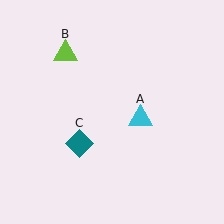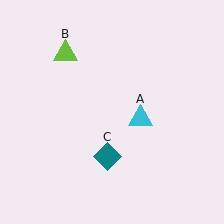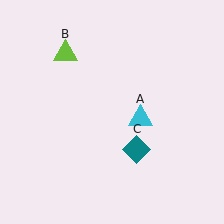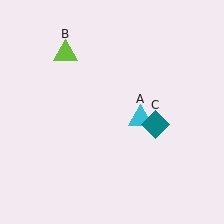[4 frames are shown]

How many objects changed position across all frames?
1 object changed position: teal diamond (object C).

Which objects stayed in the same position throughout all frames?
Cyan triangle (object A) and lime triangle (object B) remained stationary.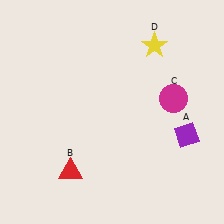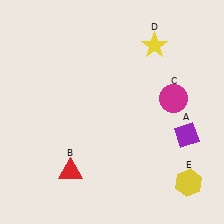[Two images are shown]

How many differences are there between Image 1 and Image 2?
There is 1 difference between the two images.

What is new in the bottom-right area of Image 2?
A yellow hexagon (E) was added in the bottom-right area of Image 2.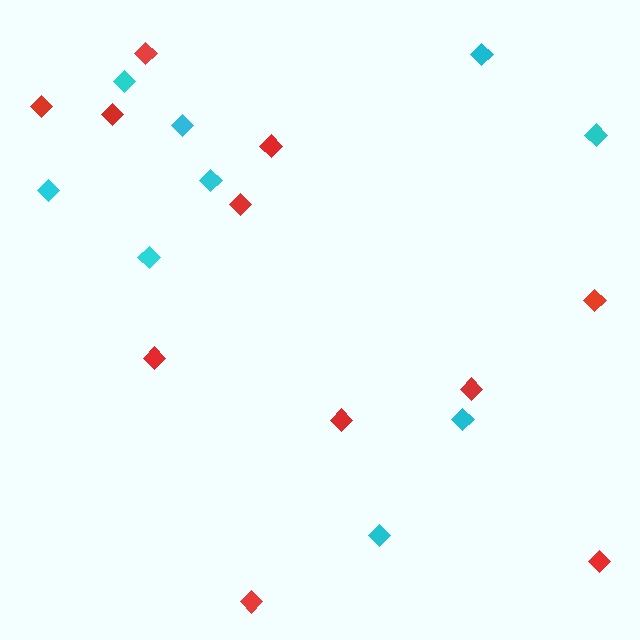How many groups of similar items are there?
There are 2 groups: one group of cyan diamonds (9) and one group of red diamonds (11).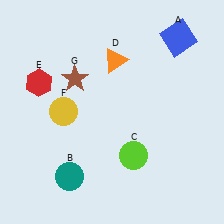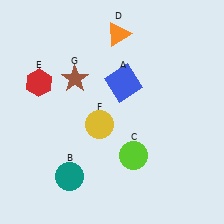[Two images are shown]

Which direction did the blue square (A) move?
The blue square (A) moved left.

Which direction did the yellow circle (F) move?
The yellow circle (F) moved right.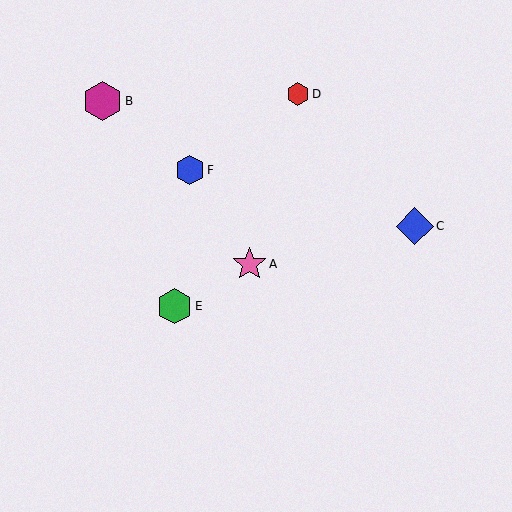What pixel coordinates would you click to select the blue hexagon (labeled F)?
Click at (190, 170) to select the blue hexagon F.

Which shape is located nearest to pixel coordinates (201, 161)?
The blue hexagon (labeled F) at (190, 170) is nearest to that location.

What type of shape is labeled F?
Shape F is a blue hexagon.